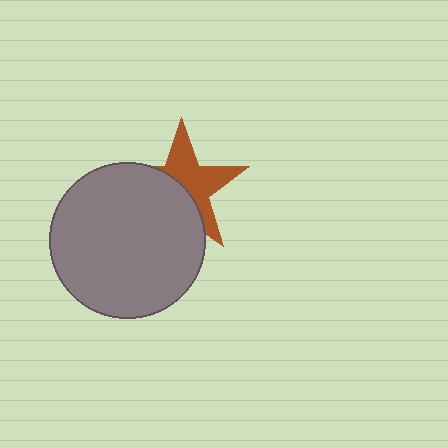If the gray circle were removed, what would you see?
You would see the complete brown star.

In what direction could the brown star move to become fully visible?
The brown star could move toward the upper-right. That would shift it out from behind the gray circle entirely.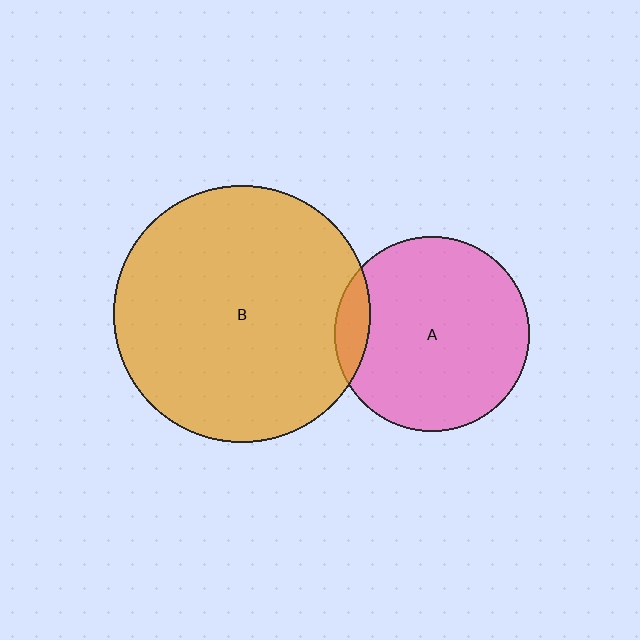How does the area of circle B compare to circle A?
Approximately 1.7 times.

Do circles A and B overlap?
Yes.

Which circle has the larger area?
Circle B (orange).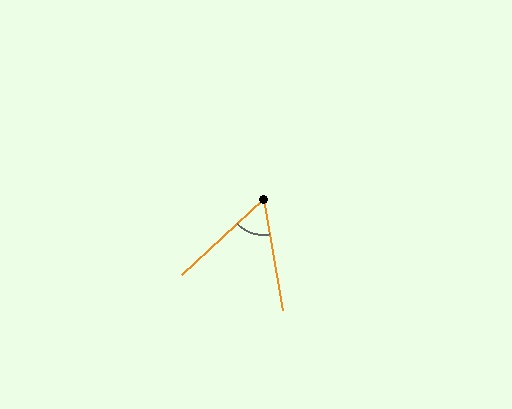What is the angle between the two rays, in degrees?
Approximately 57 degrees.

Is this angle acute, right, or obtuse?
It is acute.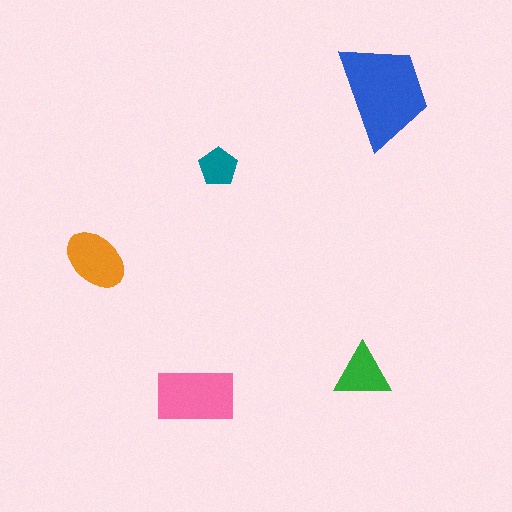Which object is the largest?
The blue trapezoid.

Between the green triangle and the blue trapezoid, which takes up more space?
The blue trapezoid.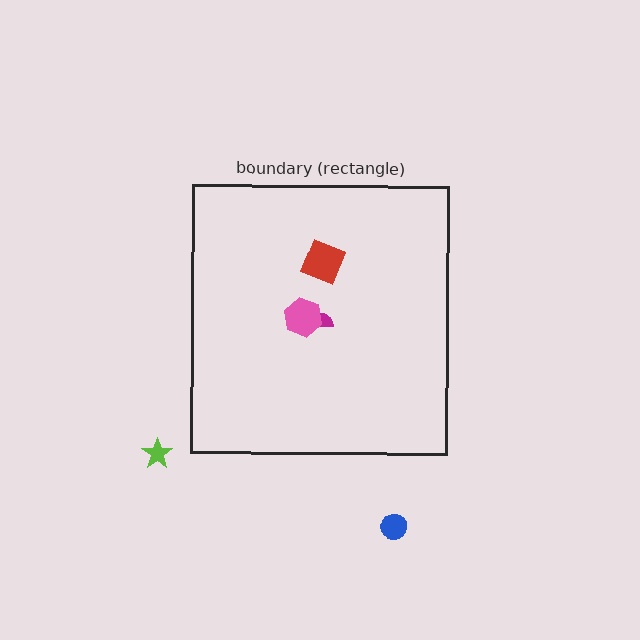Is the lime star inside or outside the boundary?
Outside.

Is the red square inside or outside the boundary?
Inside.